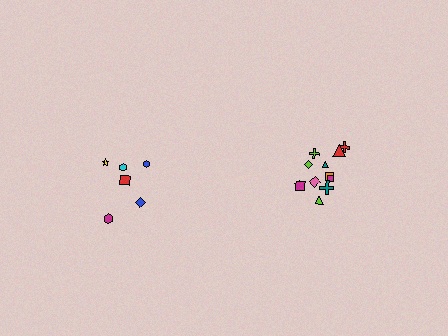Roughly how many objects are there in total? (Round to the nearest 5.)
Roughly 20 objects in total.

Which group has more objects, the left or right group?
The right group.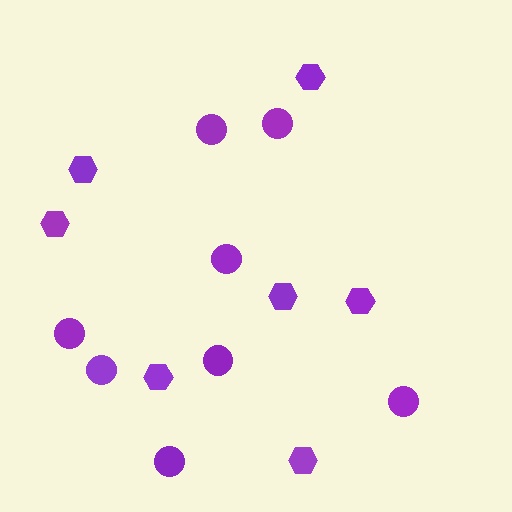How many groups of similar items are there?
There are 2 groups: one group of circles (8) and one group of hexagons (7).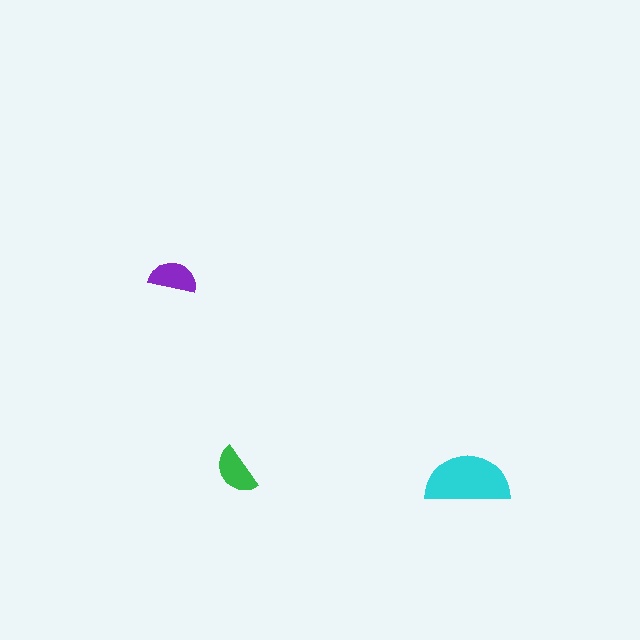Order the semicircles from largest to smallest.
the cyan one, the green one, the purple one.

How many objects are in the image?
There are 3 objects in the image.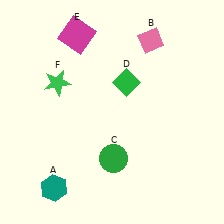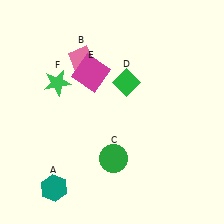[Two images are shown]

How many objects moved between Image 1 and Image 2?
2 objects moved between the two images.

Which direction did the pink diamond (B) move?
The pink diamond (B) moved left.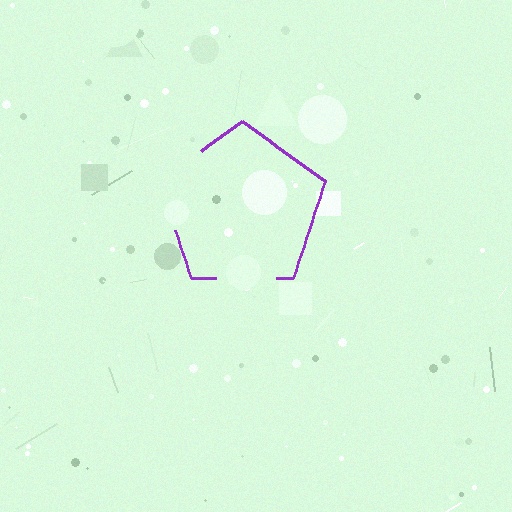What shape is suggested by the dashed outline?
The dashed outline suggests a pentagon.